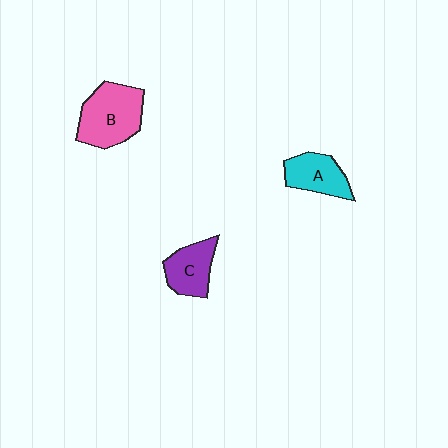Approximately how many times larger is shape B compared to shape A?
Approximately 1.5 times.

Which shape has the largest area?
Shape B (pink).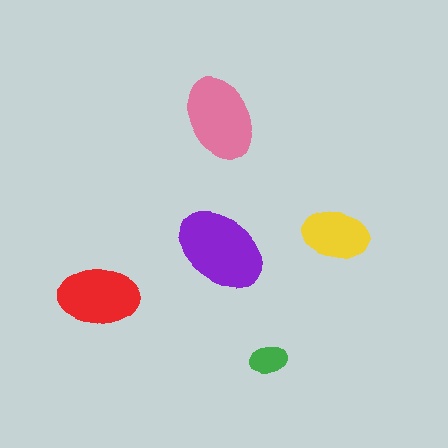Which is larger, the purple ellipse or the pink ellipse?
The purple one.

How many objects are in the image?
There are 5 objects in the image.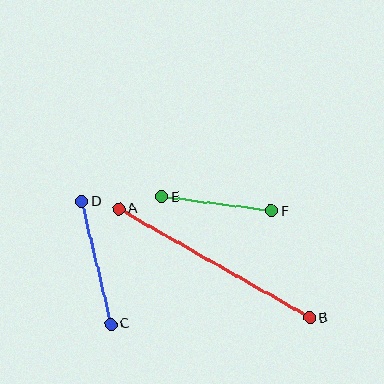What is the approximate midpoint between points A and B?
The midpoint is at approximately (214, 263) pixels.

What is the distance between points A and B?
The distance is approximately 220 pixels.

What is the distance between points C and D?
The distance is approximately 126 pixels.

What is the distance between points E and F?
The distance is approximately 110 pixels.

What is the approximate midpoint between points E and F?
The midpoint is at approximately (216, 204) pixels.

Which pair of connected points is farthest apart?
Points A and B are farthest apart.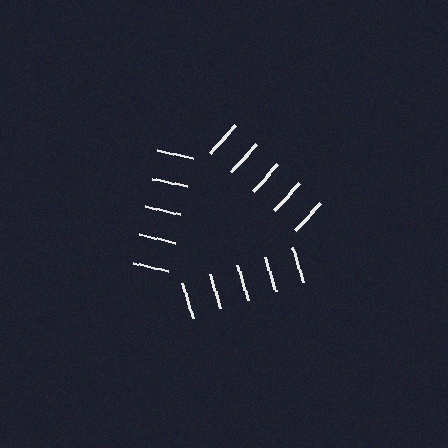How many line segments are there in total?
15 — 5 along each of the 3 edges.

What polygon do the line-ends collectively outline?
An illusory triangle — the line segments terminate on its edges but no continuous stroke is drawn.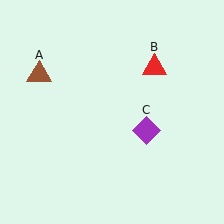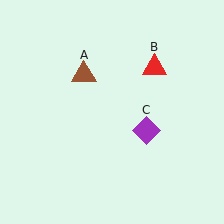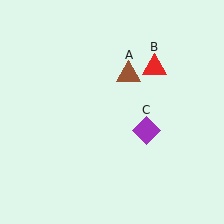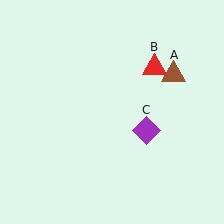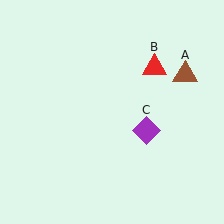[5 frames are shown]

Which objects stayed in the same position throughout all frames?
Red triangle (object B) and purple diamond (object C) remained stationary.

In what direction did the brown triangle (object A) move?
The brown triangle (object A) moved right.